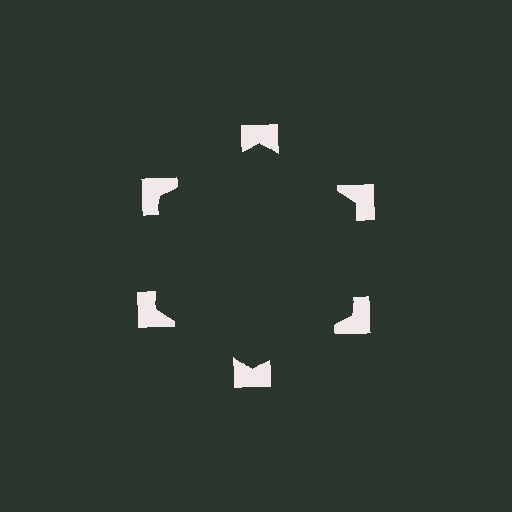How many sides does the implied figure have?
6 sides.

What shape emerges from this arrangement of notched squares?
An illusory hexagon — its edges are inferred from the aligned wedge cuts in the notched squares, not physically drawn.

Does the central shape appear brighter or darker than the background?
It typically appears slightly darker than the background, even though no actual brightness change is drawn.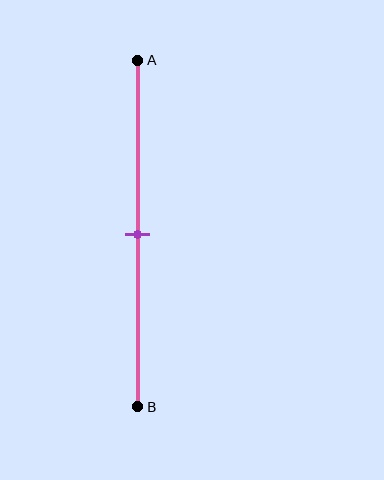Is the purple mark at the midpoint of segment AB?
Yes, the mark is approximately at the midpoint.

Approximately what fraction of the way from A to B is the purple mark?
The purple mark is approximately 50% of the way from A to B.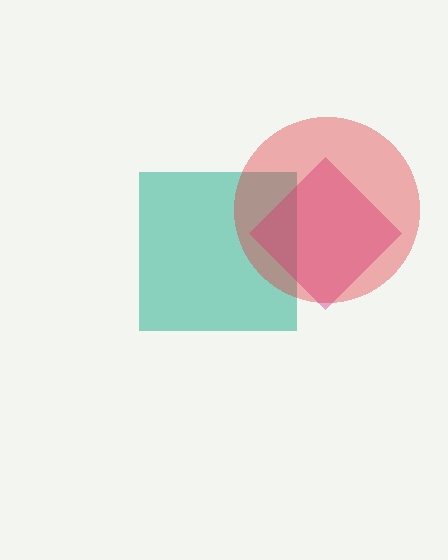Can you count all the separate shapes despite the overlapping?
Yes, there are 3 separate shapes.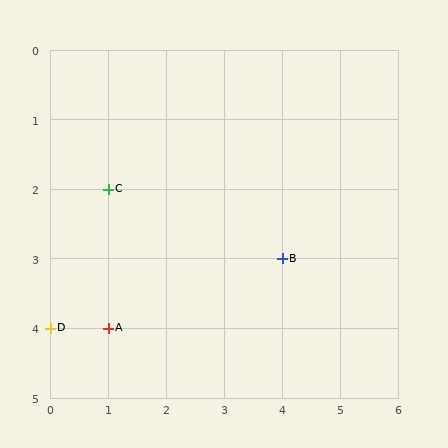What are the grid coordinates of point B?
Point B is at grid coordinates (4, 3).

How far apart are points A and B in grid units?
Points A and B are 3 columns and 1 row apart (about 3.2 grid units diagonally).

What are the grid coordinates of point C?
Point C is at grid coordinates (1, 2).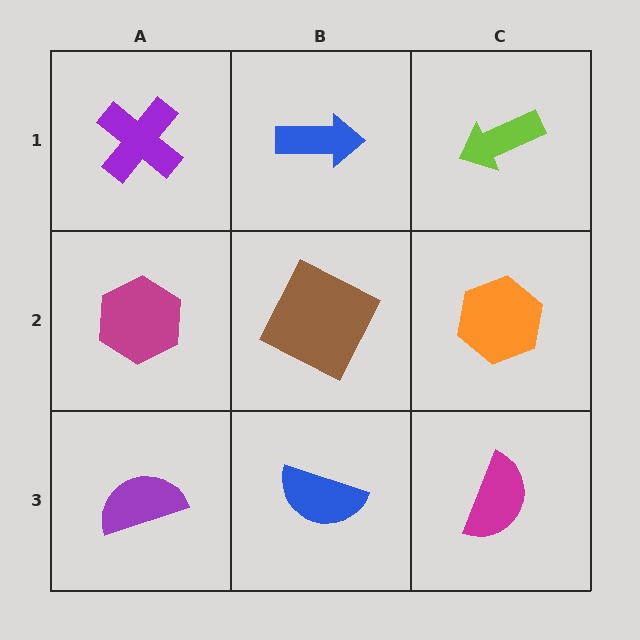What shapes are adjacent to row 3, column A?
A magenta hexagon (row 2, column A), a blue semicircle (row 3, column B).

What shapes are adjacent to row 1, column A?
A magenta hexagon (row 2, column A), a blue arrow (row 1, column B).